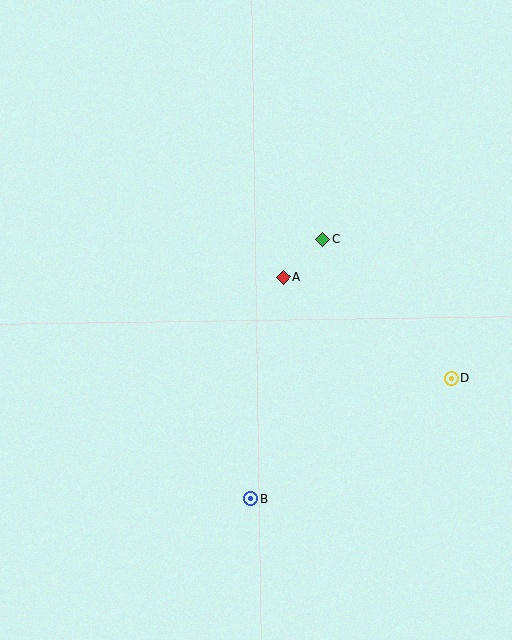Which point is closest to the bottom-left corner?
Point B is closest to the bottom-left corner.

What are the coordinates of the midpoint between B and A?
The midpoint between B and A is at (267, 388).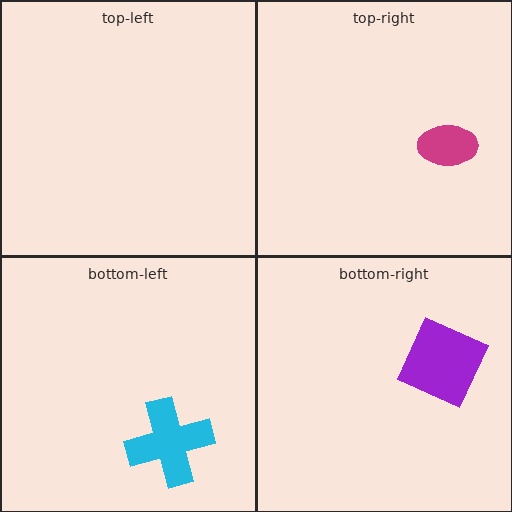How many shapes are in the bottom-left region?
1.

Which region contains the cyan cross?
The bottom-left region.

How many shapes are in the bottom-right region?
1.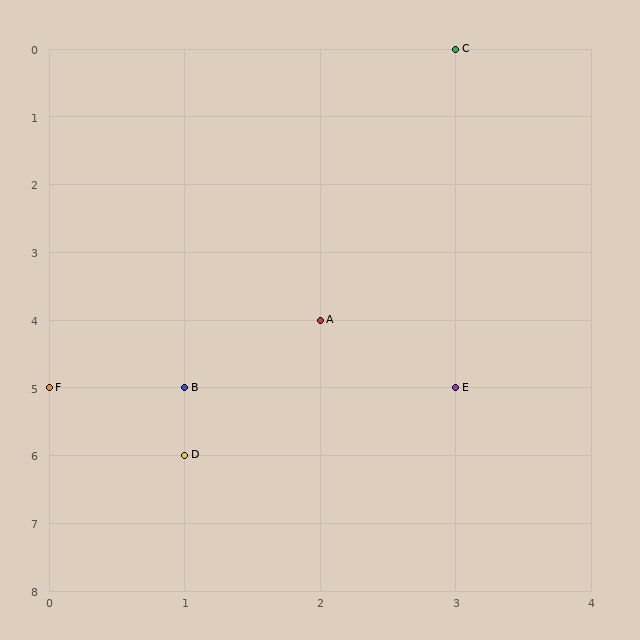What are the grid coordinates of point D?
Point D is at grid coordinates (1, 6).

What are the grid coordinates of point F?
Point F is at grid coordinates (0, 5).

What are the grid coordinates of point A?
Point A is at grid coordinates (2, 4).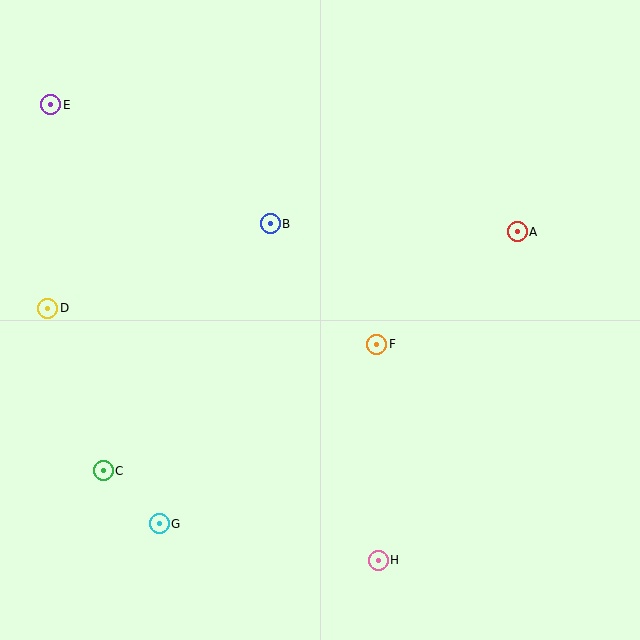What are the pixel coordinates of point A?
Point A is at (517, 232).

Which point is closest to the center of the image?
Point F at (377, 344) is closest to the center.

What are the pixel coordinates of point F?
Point F is at (377, 344).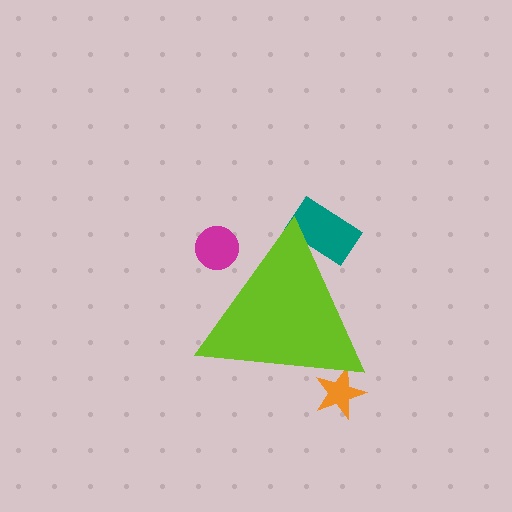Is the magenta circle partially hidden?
Yes, the magenta circle is partially hidden behind the lime triangle.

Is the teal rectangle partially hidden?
Yes, the teal rectangle is partially hidden behind the lime triangle.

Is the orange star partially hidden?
Yes, the orange star is partially hidden behind the lime triangle.